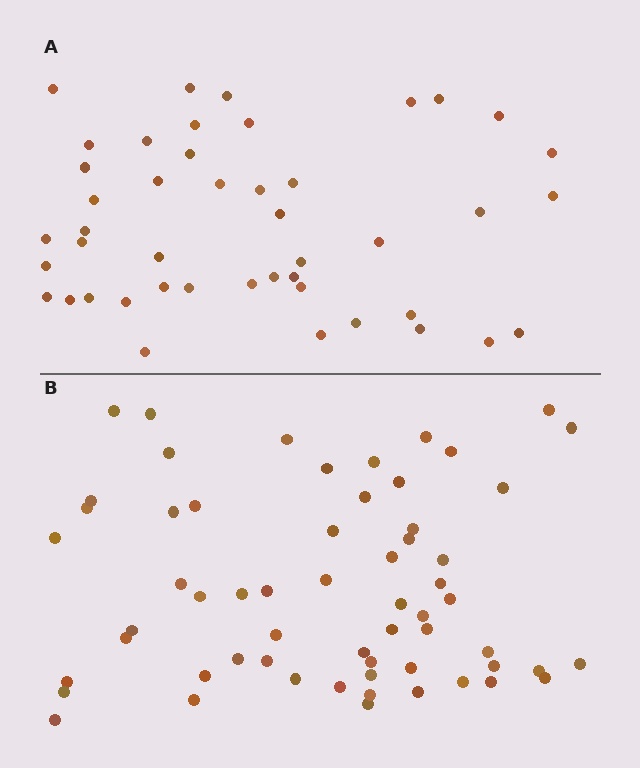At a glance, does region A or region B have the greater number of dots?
Region B (the bottom region) has more dots.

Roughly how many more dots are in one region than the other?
Region B has approximately 15 more dots than region A.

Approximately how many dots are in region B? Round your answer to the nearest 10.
About 60 dots.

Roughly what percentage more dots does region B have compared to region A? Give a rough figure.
About 35% more.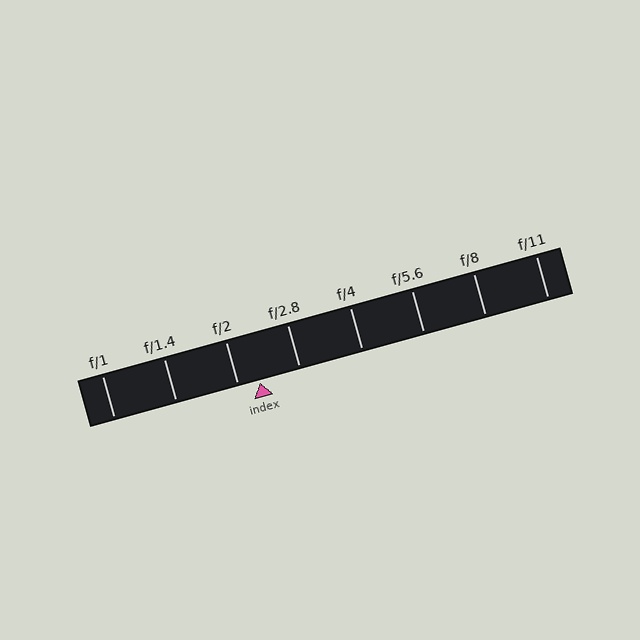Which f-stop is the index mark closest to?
The index mark is closest to f/2.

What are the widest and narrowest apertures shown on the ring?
The widest aperture shown is f/1 and the narrowest is f/11.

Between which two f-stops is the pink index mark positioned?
The index mark is between f/2 and f/2.8.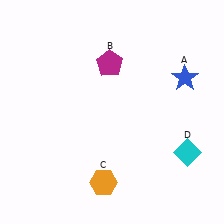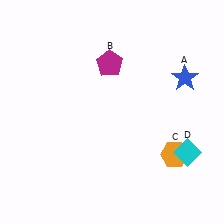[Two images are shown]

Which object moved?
The orange hexagon (C) moved right.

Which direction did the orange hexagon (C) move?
The orange hexagon (C) moved right.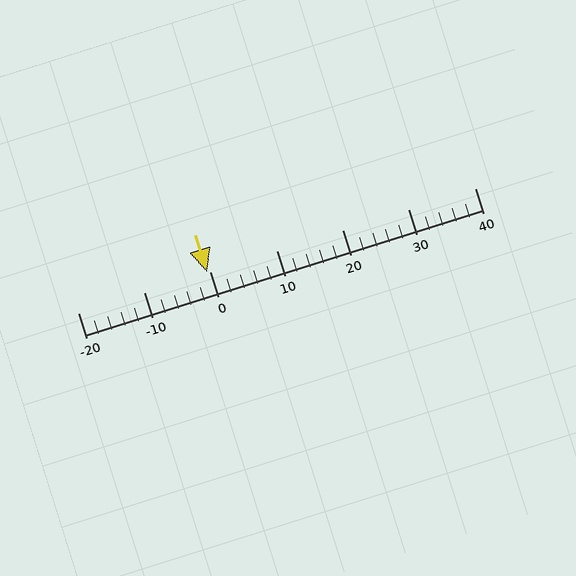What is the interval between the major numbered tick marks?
The major tick marks are spaced 10 units apart.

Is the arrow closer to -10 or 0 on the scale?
The arrow is closer to 0.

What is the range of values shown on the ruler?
The ruler shows values from -20 to 40.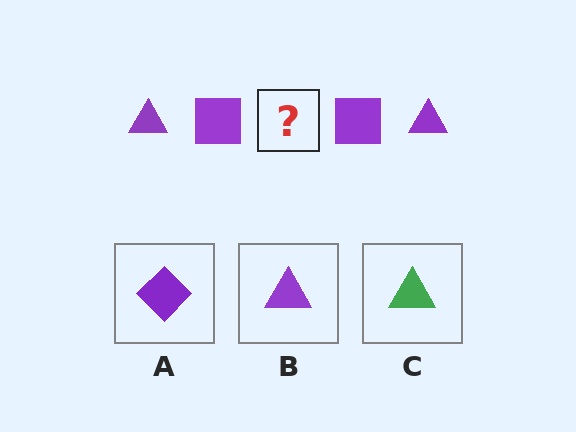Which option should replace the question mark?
Option B.